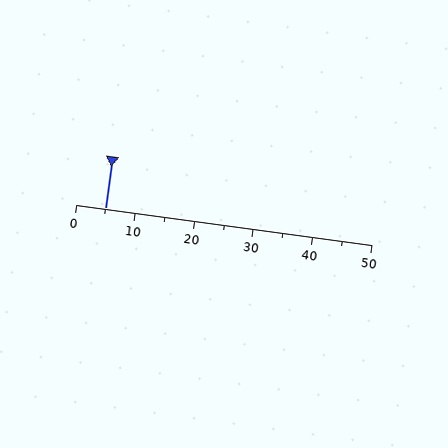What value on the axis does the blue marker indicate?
The marker indicates approximately 5.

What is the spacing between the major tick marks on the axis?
The major ticks are spaced 10 apart.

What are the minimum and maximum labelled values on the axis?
The axis runs from 0 to 50.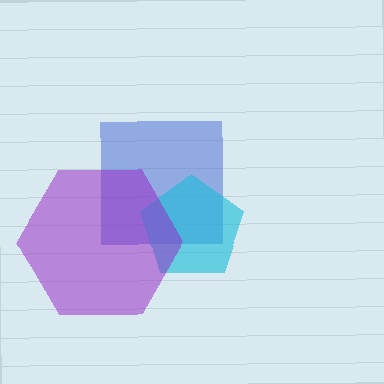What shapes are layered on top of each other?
The layered shapes are: a blue square, a cyan pentagon, a purple hexagon.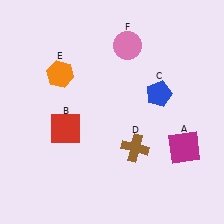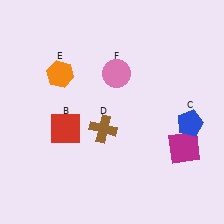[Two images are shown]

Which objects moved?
The objects that moved are: the blue pentagon (C), the brown cross (D), the pink circle (F).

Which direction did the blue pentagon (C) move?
The blue pentagon (C) moved right.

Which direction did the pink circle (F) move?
The pink circle (F) moved down.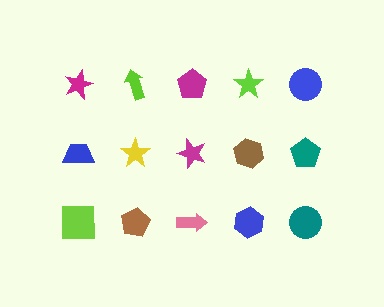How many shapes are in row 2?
5 shapes.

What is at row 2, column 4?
A brown hexagon.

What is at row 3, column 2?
A brown pentagon.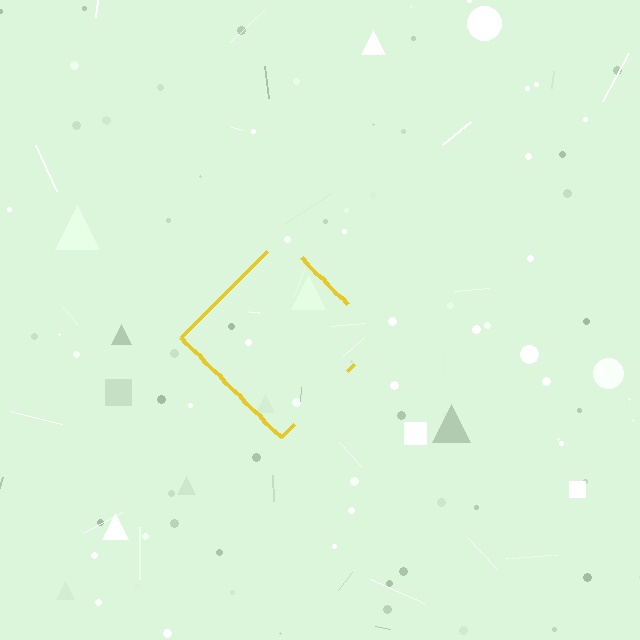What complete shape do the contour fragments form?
The contour fragments form a diamond.